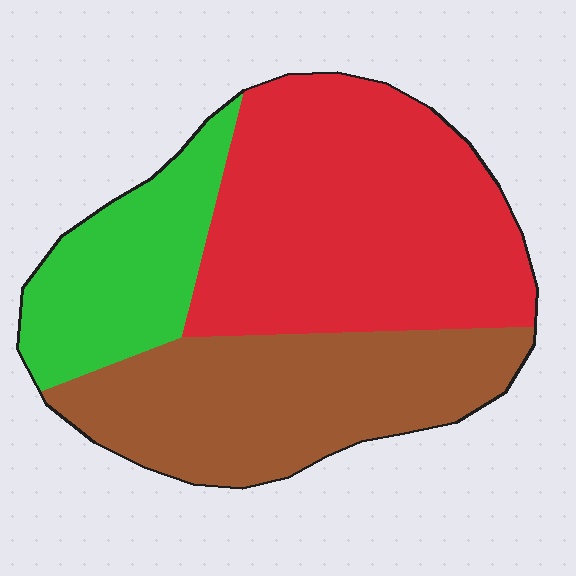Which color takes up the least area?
Green, at roughly 20%.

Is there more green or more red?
Red.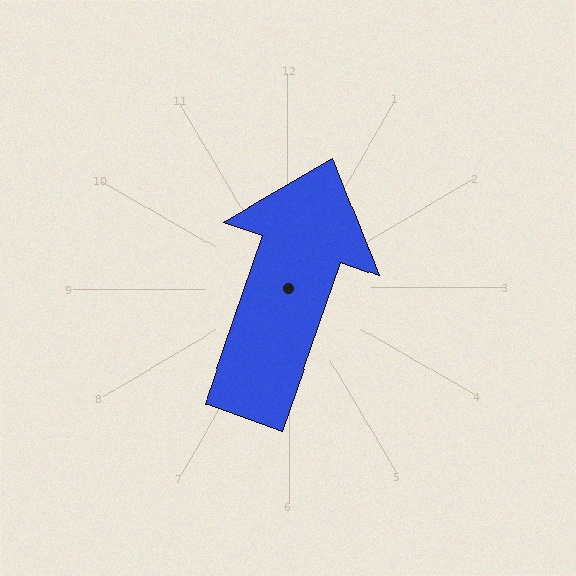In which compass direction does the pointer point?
North.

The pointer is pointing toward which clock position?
Roughly 1 o'clock.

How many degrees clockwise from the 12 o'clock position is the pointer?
Approximately 19 degrees.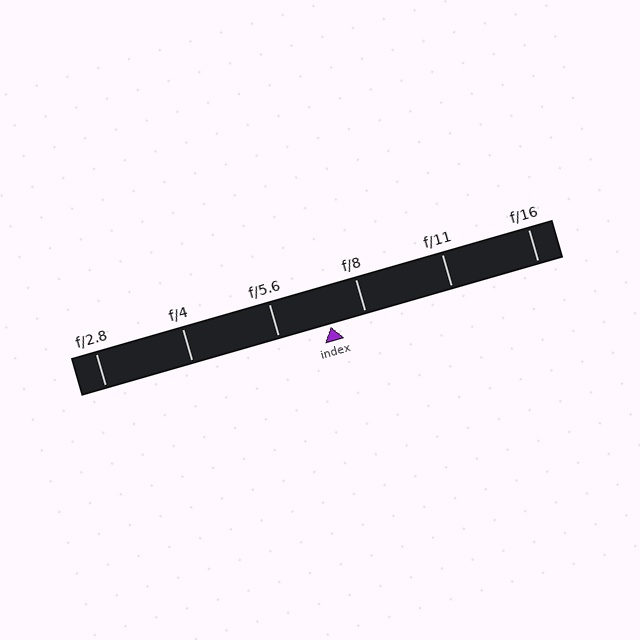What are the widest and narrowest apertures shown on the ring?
The widest aperture shown is f/2.8 and the narrowest is f/16.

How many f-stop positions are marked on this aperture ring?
There are 6 f-stop positions marked.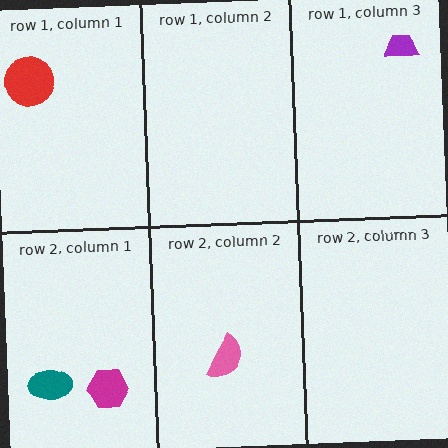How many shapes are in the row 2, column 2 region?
1.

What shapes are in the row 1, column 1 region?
The red circle.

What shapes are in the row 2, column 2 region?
The pink semicircle.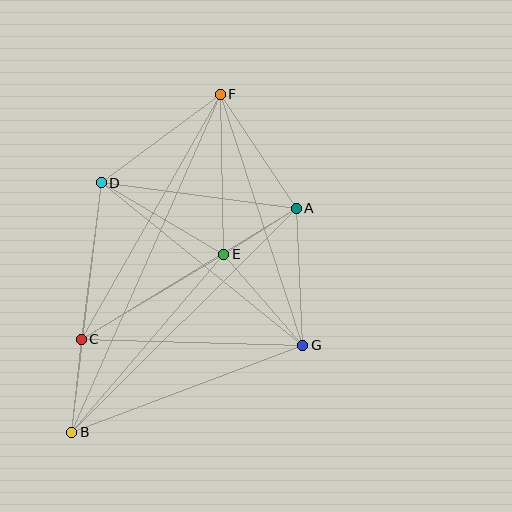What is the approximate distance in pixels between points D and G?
The distance between D and G is approximately 259 pixels.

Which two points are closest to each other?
Points A and E are closest to each other.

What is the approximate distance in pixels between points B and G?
The distance between B and G is approximately 246 pixels.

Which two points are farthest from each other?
Points B and F are farthest from each other.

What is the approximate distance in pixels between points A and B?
The distance between A and B is approximately 317 pixels.